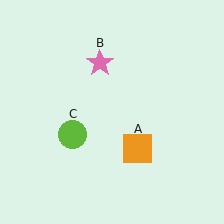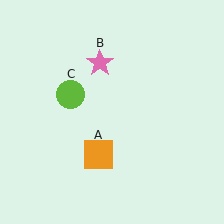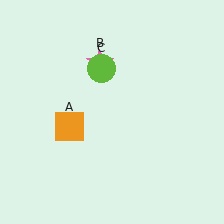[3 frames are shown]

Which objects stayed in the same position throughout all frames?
Pink star (object B) remained stationary.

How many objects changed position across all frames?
2 objects changed position: orange square (object A), lime circle (object C).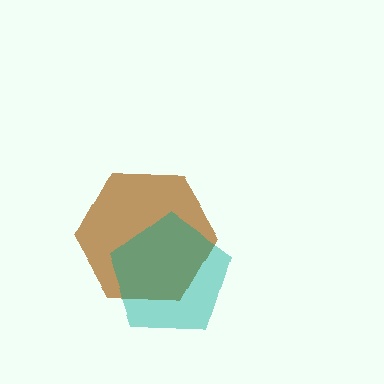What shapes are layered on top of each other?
The layered shapes are: a brown hexagon, a teal pentagon.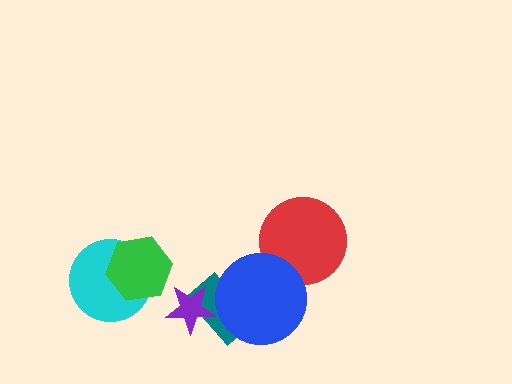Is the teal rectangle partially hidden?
Yes, it is partially covered by another shape.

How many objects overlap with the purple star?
1 object overlaps with the purple star.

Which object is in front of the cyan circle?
The green hexagon is in front of the cyan circle.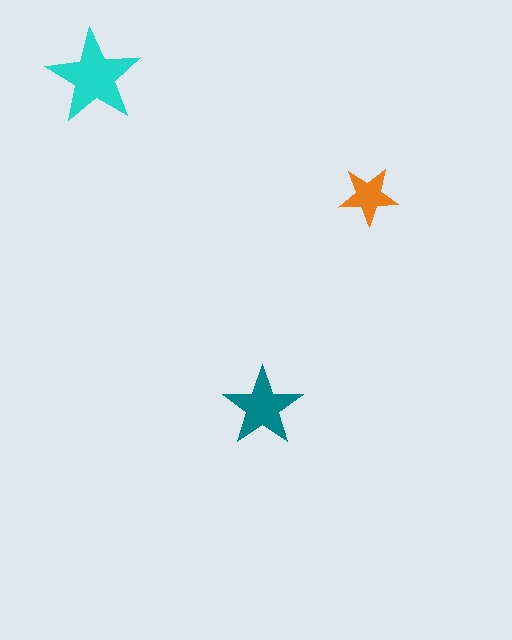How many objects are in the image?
There are 3 objects in the image.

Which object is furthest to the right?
The orange star is rightmost.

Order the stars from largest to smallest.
the cyan one, the teal one, the orange one.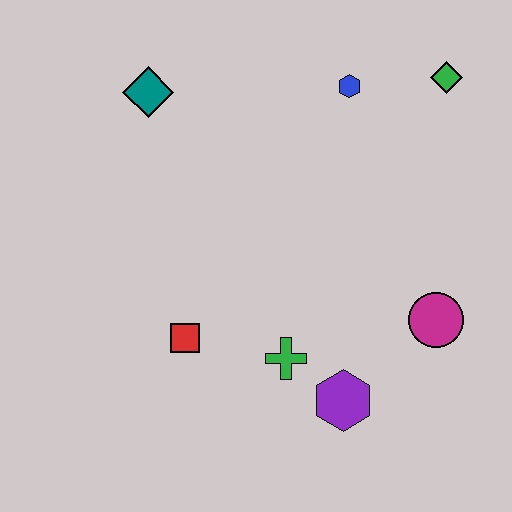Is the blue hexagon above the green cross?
Yes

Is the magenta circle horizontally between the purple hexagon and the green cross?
No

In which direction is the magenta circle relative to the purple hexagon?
The magenta circle is to the right of the purple hexagon.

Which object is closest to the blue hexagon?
The green diamond is closest to the blue hexagon.